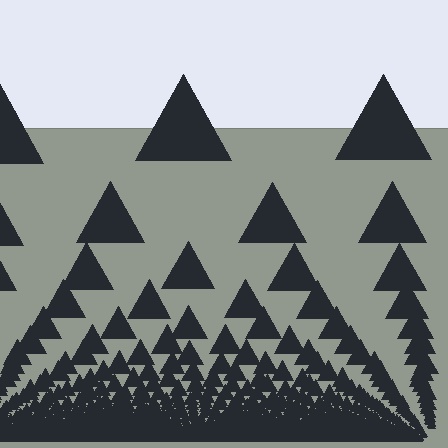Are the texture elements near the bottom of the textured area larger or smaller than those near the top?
Smaller. The gradient is inverted — elements near the bottom are smaller and denser.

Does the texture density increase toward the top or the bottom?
Density increases toward the bottom.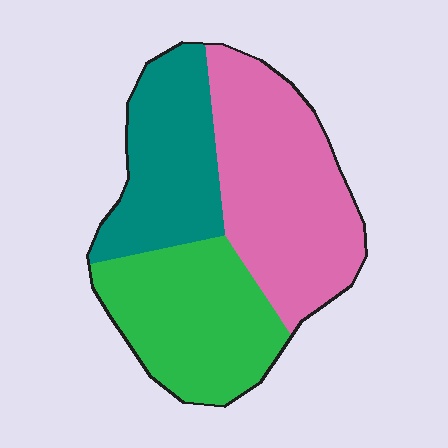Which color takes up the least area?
Teal, at roughly 25%.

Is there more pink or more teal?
Pink.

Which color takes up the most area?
Pink, at roughly 40%.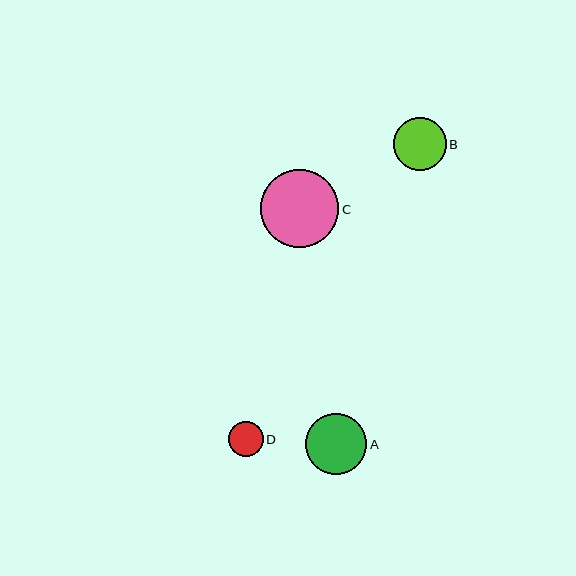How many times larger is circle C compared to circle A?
Circle C is approximately 1.3 times the size of circle A.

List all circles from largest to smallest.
From largest to smallest: C, A, B, D.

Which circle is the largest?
Circle C is the largest with a size of approximately 79 pixels.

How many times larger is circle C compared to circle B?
Circle C is approximately 1.5 times the size of circle B.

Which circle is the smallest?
Circle D is the smallest with a size of approximately 35 pixels.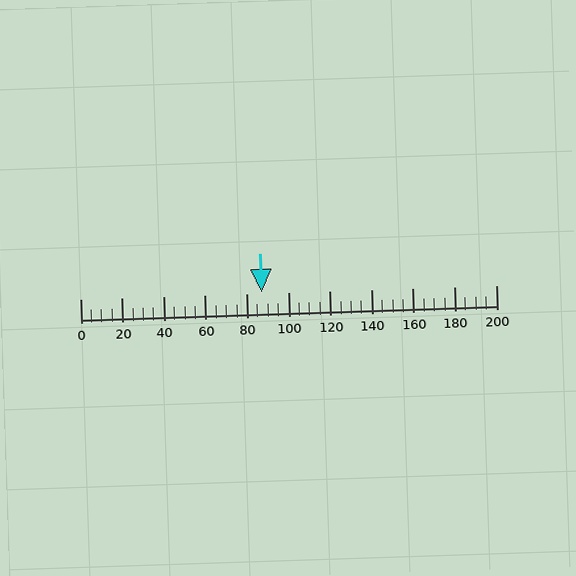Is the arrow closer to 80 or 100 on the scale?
The arrow is closer to 80.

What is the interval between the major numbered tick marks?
The major tick marks are spaced 20 units apart.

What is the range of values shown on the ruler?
The ruler shows values from 0 to 200.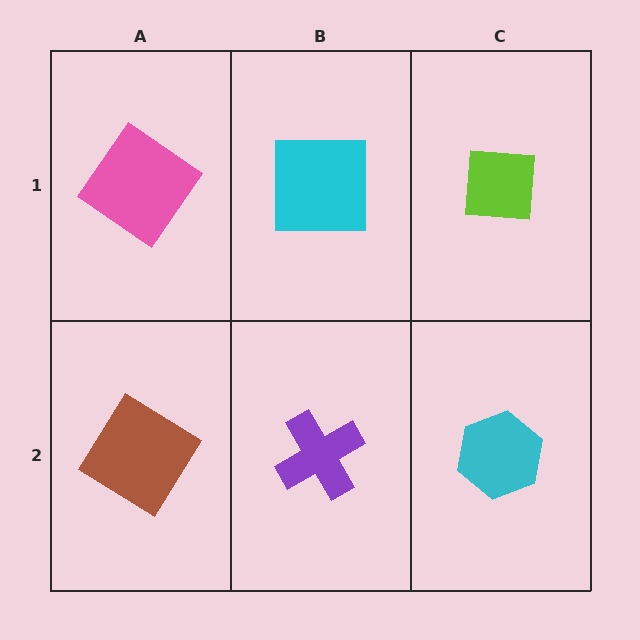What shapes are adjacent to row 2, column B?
A cyan square (row 1, column B), a brown diamond (row 2, column A), a cyan hexagon (row 2, column C).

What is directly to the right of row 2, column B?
A cyan hexagon.